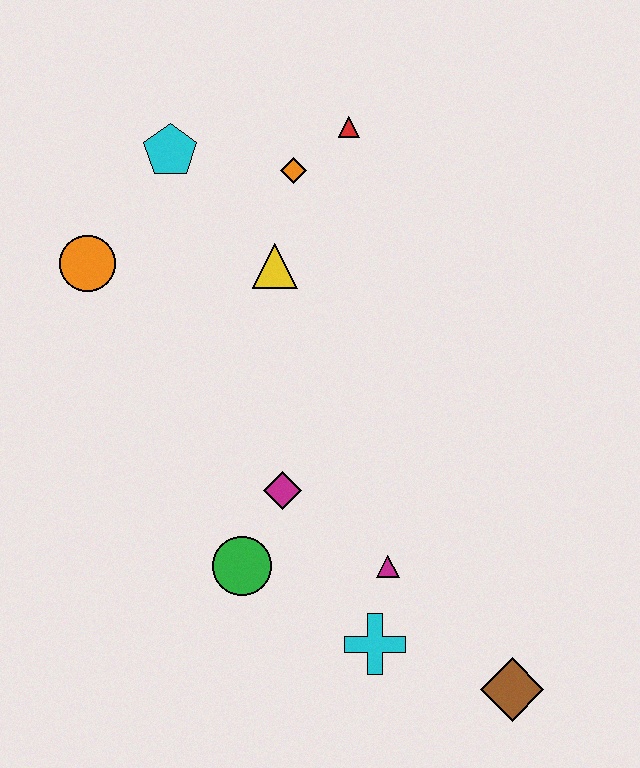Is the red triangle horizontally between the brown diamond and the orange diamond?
Yes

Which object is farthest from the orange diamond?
The brown diamond is farthest from the orange diamond.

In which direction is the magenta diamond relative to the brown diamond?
The magenta diamond is to the left of the brown diamond.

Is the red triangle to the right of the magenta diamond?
Yes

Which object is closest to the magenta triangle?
The cyan cross is closest to the magenta triangle.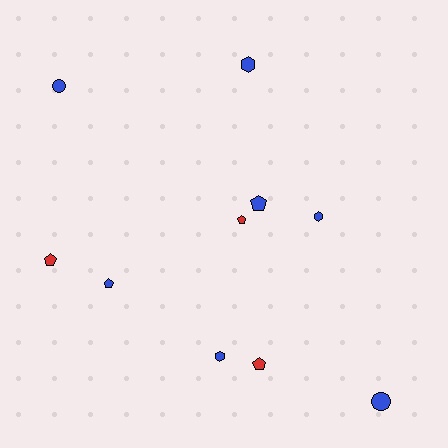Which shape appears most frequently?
Pentagon, with 5 objects.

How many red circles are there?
There are no red circles.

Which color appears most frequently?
Blue, with 7 objects.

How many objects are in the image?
There are 10 objects.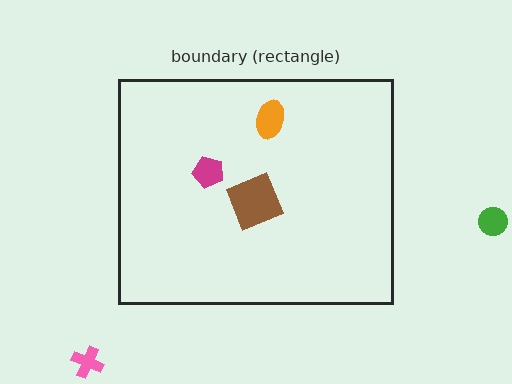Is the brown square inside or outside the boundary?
Inside.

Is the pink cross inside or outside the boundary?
Outside.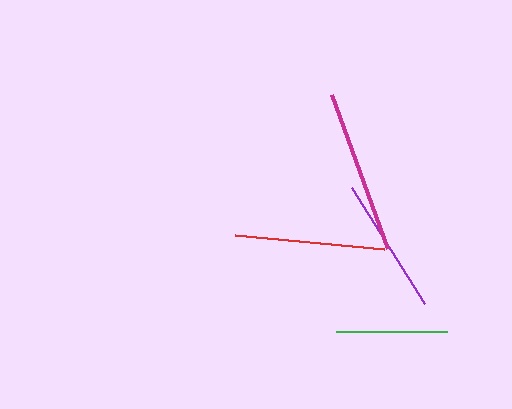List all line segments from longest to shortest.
From longest to shortest: magenta, red, purple, green.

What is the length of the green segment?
The green segment is approximately 111 pixels long.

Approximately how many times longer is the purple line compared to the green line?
The purple line is approximately 1.2 times the length of the green line.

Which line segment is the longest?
The magenta line is the longest at approximately 165 pixels.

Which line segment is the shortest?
The green line is the shortest at approximately 111 pixels.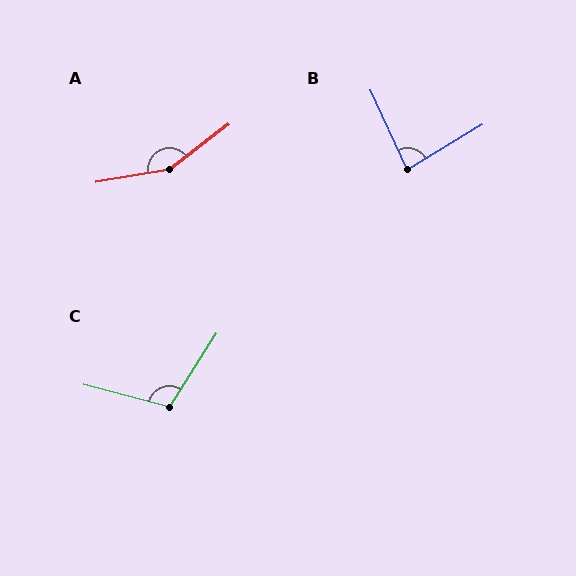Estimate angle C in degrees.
Approximately 108 degrees.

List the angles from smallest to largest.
B (84°), C (108°), A (152°).